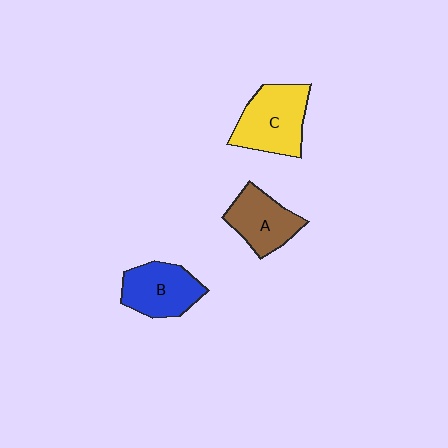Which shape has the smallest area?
Shape A (brown).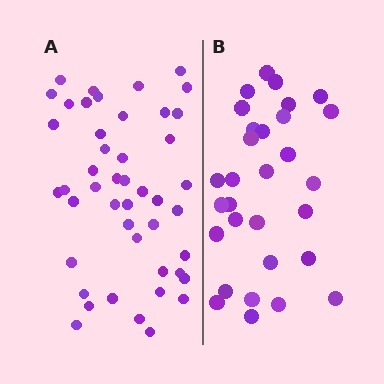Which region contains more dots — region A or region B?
Region A (the left region) has more dots.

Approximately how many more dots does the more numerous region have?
Region A has approximately 15 more dots than region B.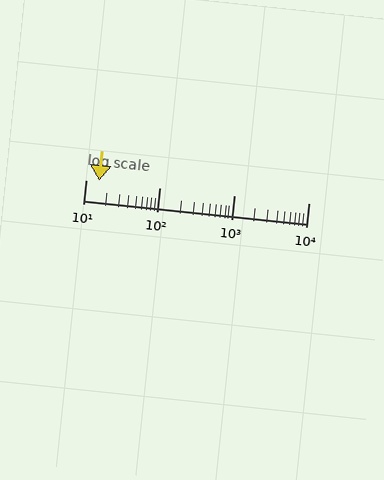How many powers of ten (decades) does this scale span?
The scale spans 3 decades, from 10 to 10000.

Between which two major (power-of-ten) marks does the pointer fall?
The pointer is between 10 and 100.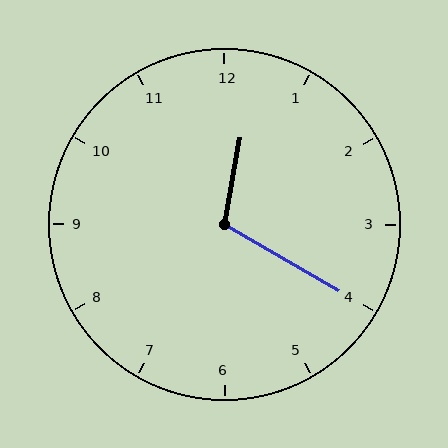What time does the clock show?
12:20.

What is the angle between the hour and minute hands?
Approximately 110 degrees.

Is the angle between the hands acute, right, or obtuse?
It is obtuse.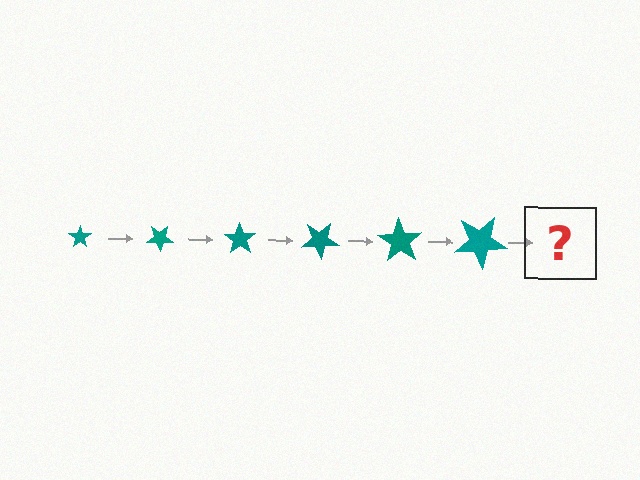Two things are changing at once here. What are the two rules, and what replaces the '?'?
The two rules are that the star grows larger each step and it rotates 35 degrees each step. The '?' should be a star, larger than the previous one and rotated 210 degrees from the start.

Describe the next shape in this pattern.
It should be a star, larger than the previous one and rotated 210 degrees from the start.